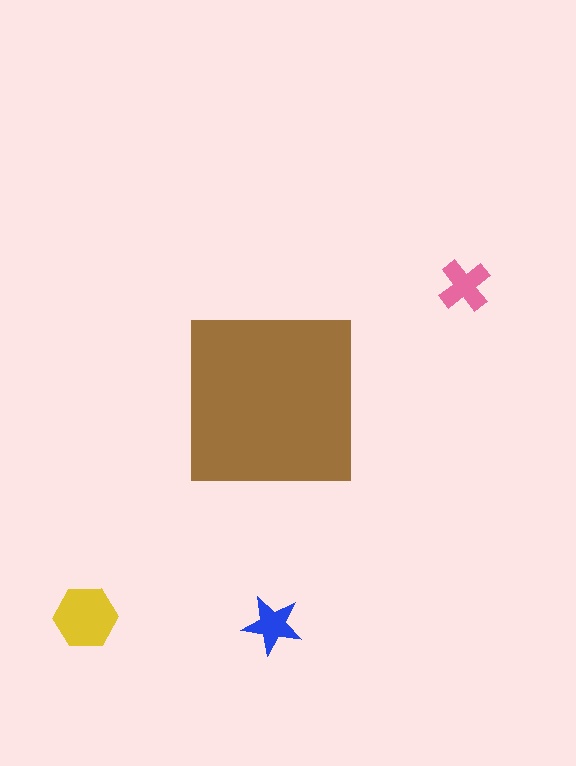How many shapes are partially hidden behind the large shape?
0 shapes are partially hidden.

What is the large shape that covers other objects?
A brown square.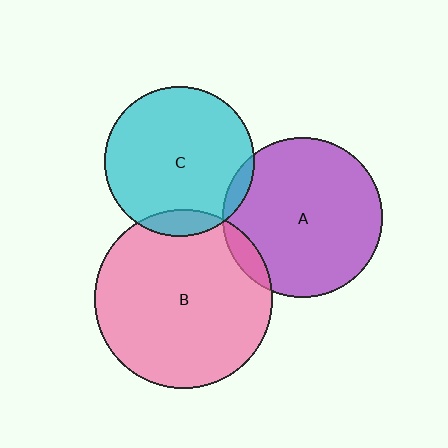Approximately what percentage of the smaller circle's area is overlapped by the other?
Approximately 10%.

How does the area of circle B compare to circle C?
Approximately 1.4 times.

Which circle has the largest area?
Circle B (pink).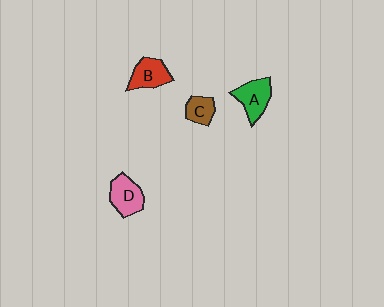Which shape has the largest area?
Shape A (green).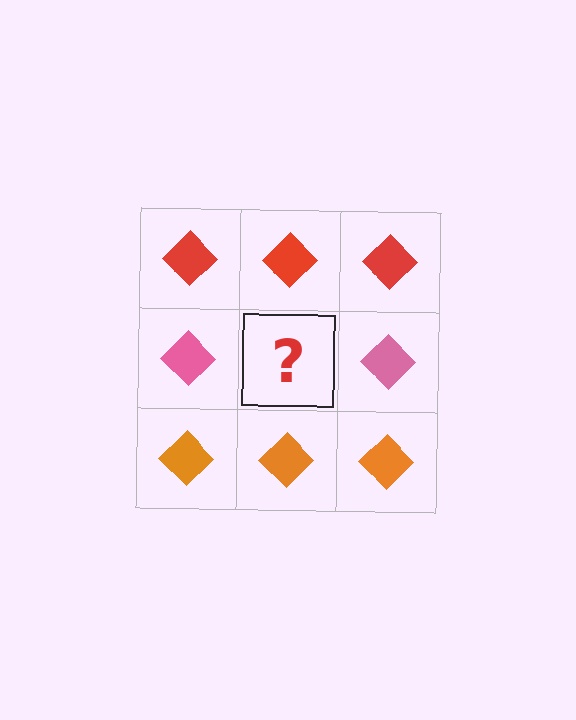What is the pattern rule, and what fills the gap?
The rule is that each row has a consistent color. The gap should be filled with a pink diamond.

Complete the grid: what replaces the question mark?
The question mark should be replaced with a pink diamond.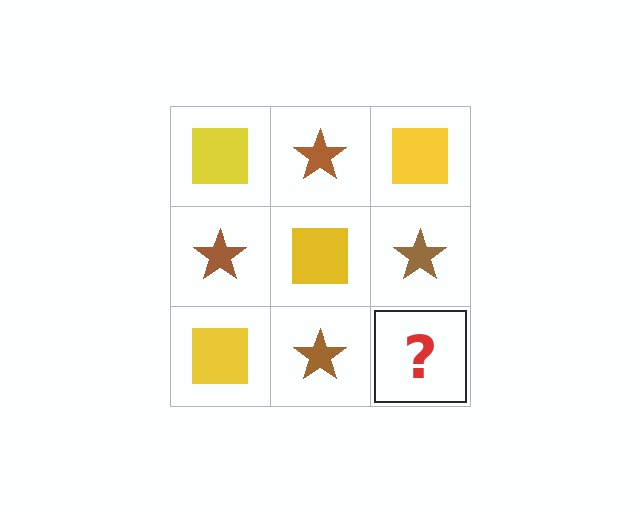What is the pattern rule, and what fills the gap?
The rule is that it alternates yellow square and brown star in a checkerboard pattern. The gap should be filled with a yellow square.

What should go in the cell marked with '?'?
The missing cell should contain a yellow square.